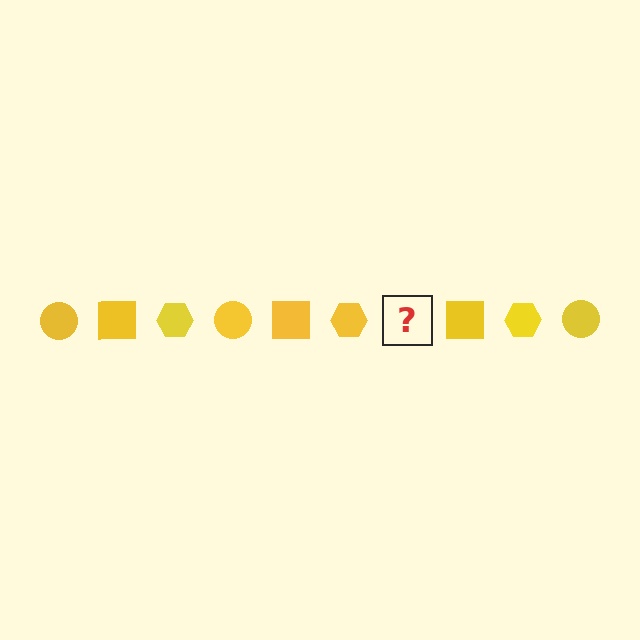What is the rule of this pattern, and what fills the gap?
The rule is that the pattern cycles through circle, square, hexagon shapes in yellow. The gap should be filled with a yellow circle.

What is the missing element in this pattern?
The missing element is a yellow circle.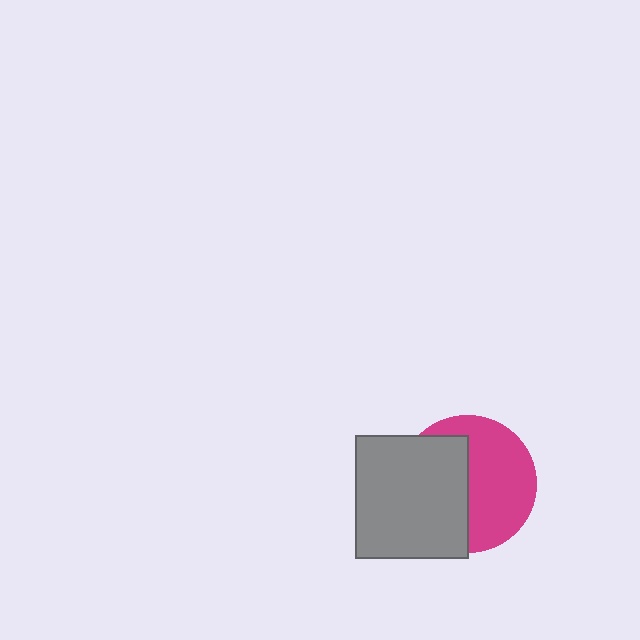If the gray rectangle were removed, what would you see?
You would see the complete magenta circle.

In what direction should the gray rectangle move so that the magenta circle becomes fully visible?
The gray rectangle should move left. That is the shortest direction to clear the overlap and leave the magenta circle fully visible.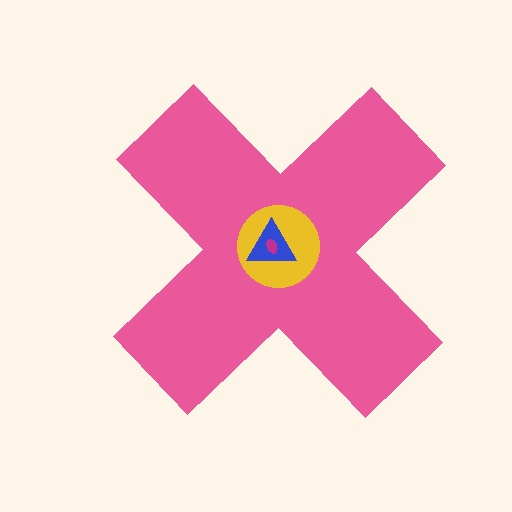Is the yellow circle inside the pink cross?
Yes.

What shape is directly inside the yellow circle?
The blue triangle.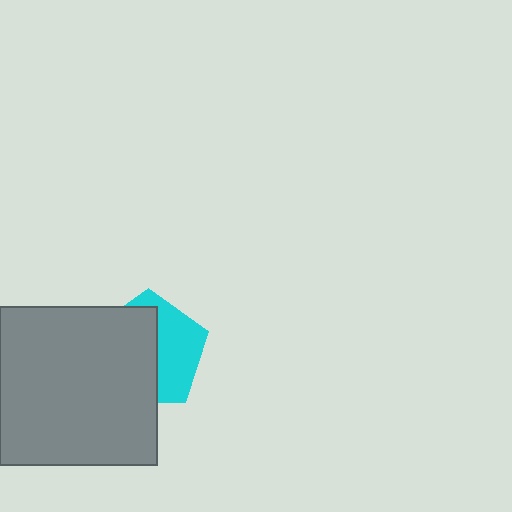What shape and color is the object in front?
The object in front is a gray square.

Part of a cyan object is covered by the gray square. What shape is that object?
It is a pentagon.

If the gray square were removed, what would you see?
You would see the complete cyan pentagon.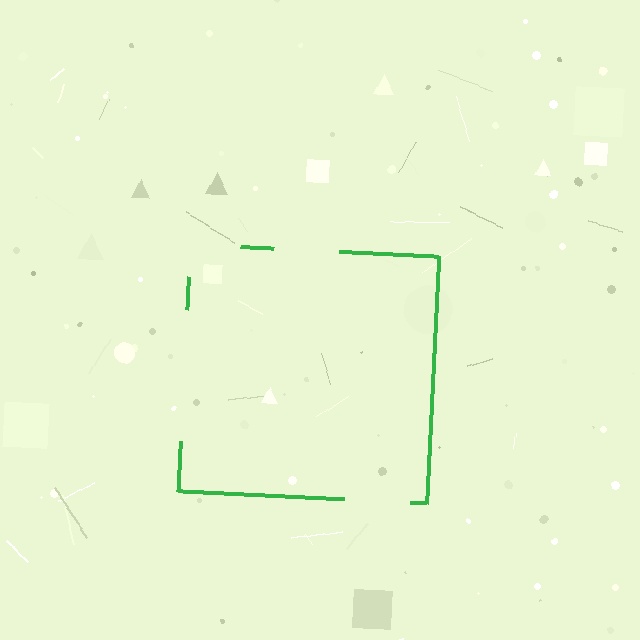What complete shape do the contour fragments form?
The contour fragments form a square.